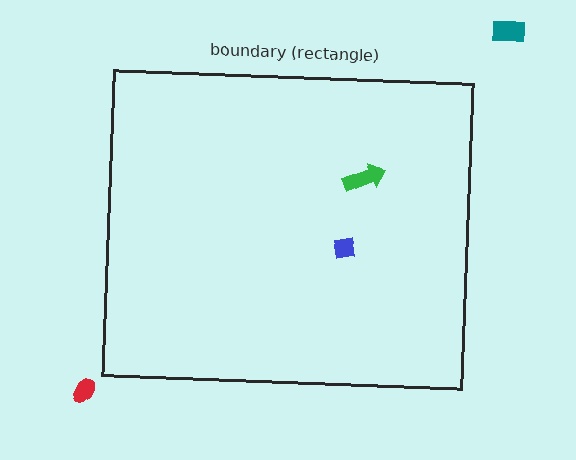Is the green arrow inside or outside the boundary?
Inside.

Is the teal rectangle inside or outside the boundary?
Outside.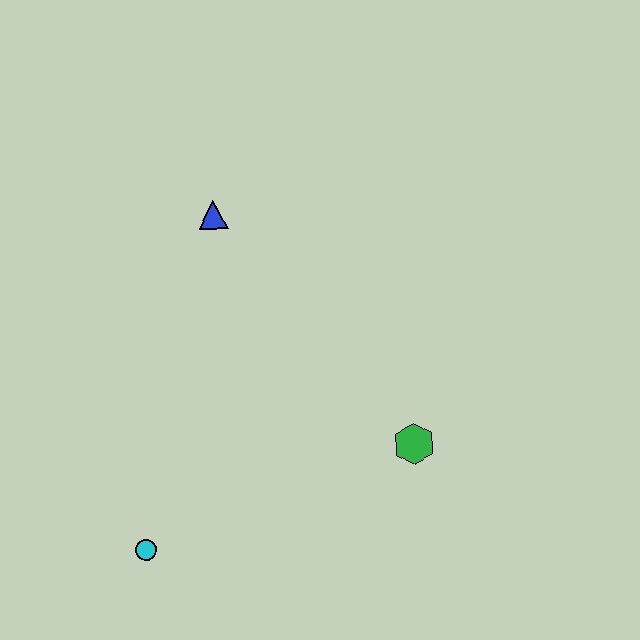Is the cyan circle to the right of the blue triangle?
No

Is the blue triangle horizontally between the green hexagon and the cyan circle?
Yes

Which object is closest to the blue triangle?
The green hexagon is closest to the blue triangle.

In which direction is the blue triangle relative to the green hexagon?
The blue triangle is above the green hexagon.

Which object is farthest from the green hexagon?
The blue triangle is farthest from the green hexagon.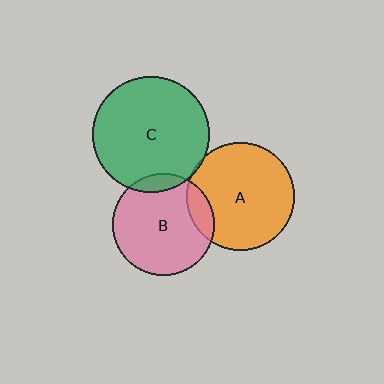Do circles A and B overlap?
Yes.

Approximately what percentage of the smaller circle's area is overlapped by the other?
Approximately 15%.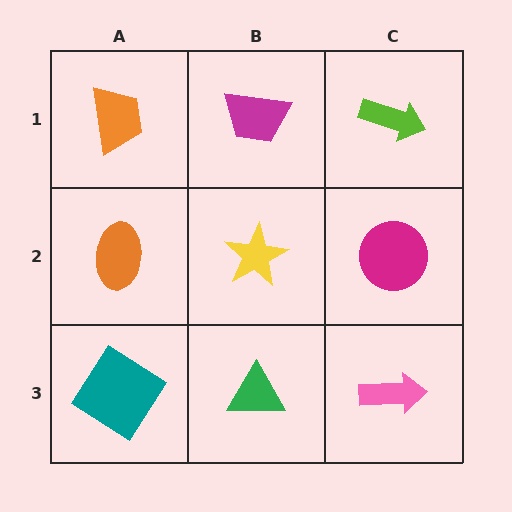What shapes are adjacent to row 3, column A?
An orange ellipse (row 2, column A), a green triangle (row 3, column B).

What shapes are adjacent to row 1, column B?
A yellow star (row 2, column B), an orange trapezoid (row 1, column A), a lime arrow (row 1, column C).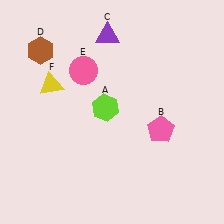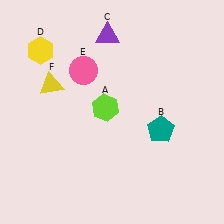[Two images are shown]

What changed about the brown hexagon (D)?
In Image 1, D is brown. In Image 2, it changed to yellow.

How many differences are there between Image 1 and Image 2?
There are 2 differences between the two images.